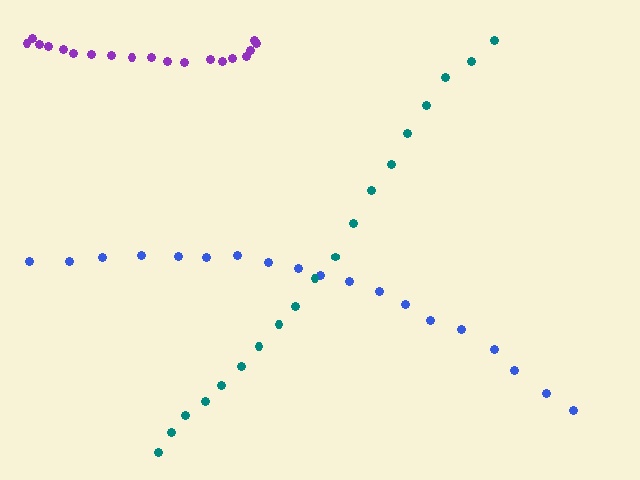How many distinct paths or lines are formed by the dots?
There are 3 distinct paths.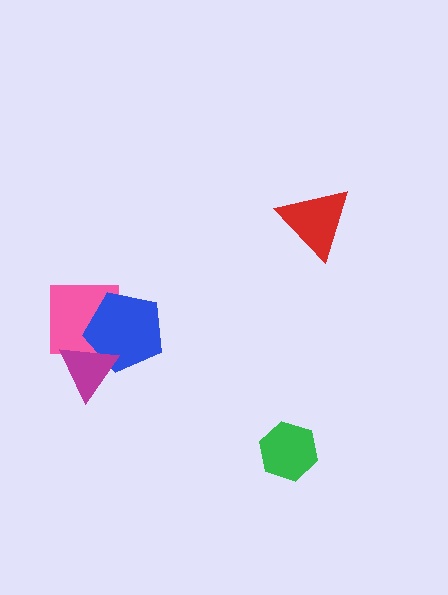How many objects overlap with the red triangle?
0 objects overlap with the red triangle.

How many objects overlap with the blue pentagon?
2 objects overlap with the blue pentagon.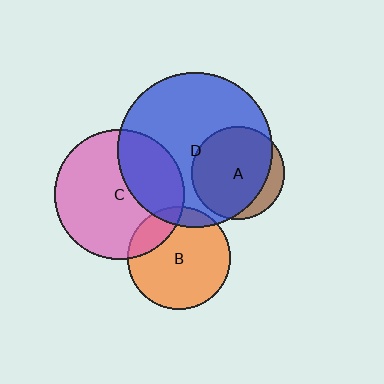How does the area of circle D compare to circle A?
Approximately 2.8 times.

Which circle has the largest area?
Circle D (blue).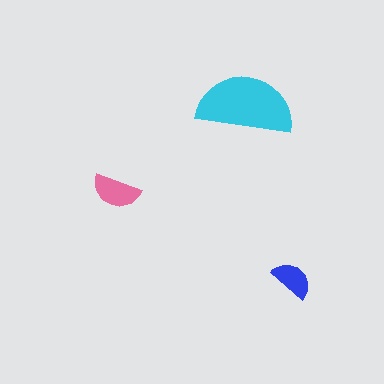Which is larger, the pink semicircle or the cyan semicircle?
The cyan one.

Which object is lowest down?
The blue semicircle is bottommost.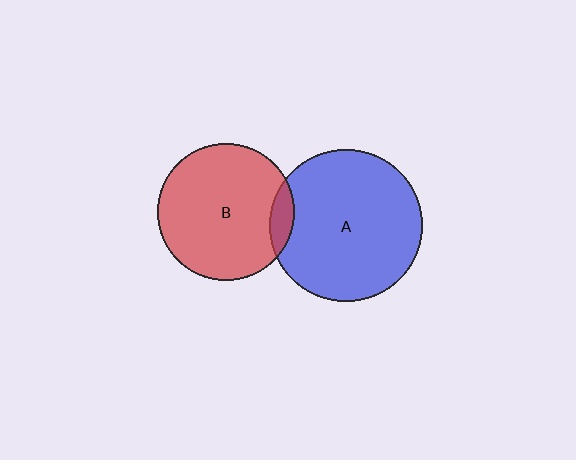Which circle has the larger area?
Circle A (blue).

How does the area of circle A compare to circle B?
Approximately 1.2 times.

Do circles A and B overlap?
Yes.